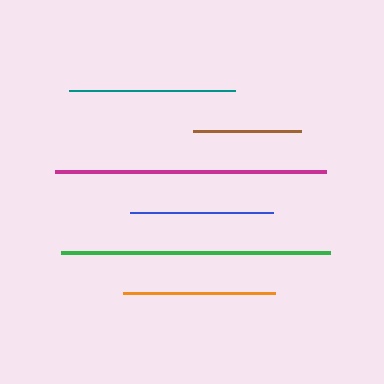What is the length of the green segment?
The green segment is approximately 269 pixels long.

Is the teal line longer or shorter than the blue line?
The teal line is longer than the blue line.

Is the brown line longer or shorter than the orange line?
The orange line is longer than the brown line.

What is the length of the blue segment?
The blue segment is approximately 142 pixels long.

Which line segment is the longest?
The magenta line is the longest at approximately 271 pixels.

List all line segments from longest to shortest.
From longest to shortest: magenta, green, teal, orange, blue, brown.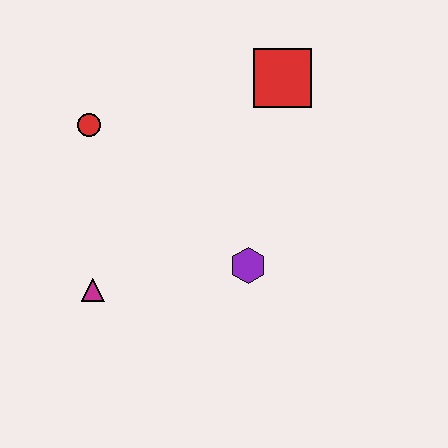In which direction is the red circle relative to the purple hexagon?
The red circle is to the left of the purple hexagon.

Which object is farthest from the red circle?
The purple hexagon is farthest from the red circle.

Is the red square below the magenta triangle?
No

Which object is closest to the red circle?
The magenta triangle is closest to the red circle.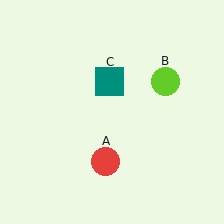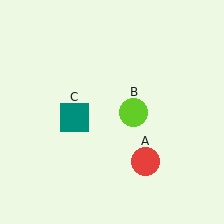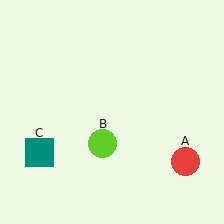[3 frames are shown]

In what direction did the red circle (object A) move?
The red circle (object A) moved right.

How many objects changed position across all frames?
3 objects changed position: red circle (object A), lime circle (object B), teal square (object C).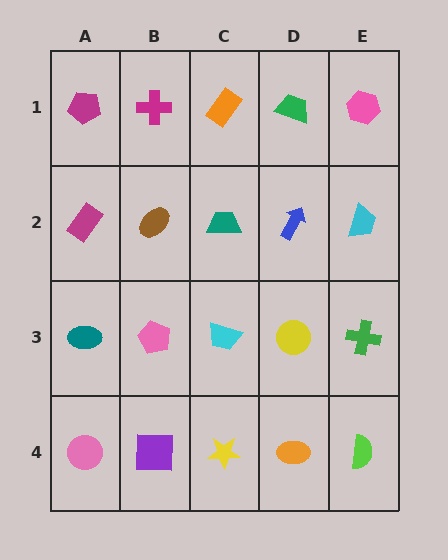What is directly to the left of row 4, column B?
A pink circle.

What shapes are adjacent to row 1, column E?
A cyan trapezoid (row 2, column E), a green trapezoid (row 1, column D).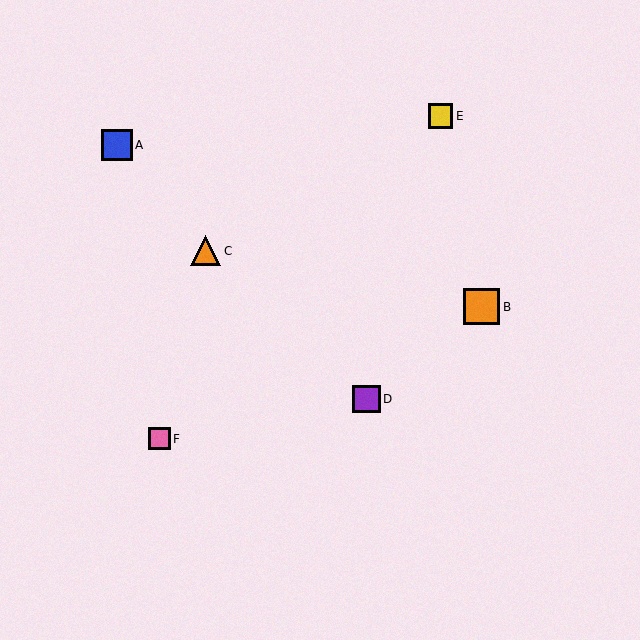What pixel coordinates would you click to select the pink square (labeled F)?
Click at (159, 439) to select the pink square F.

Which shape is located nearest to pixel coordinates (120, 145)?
The blue square (labeled A) at (117, 145) is nearest to that location.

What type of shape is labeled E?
Shape E is a yellow square.